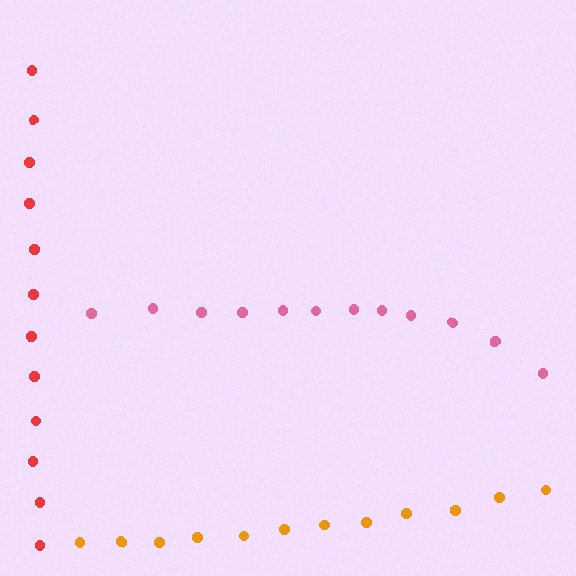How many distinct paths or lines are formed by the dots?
There are 3 distinct paths.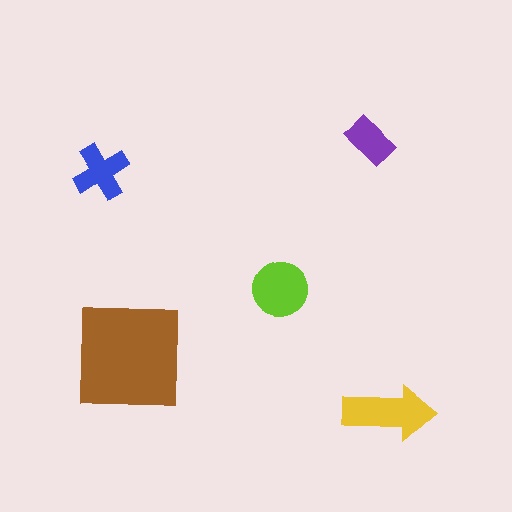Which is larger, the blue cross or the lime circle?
The lime circle.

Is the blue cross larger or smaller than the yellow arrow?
Smaller.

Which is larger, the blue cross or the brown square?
The brown square.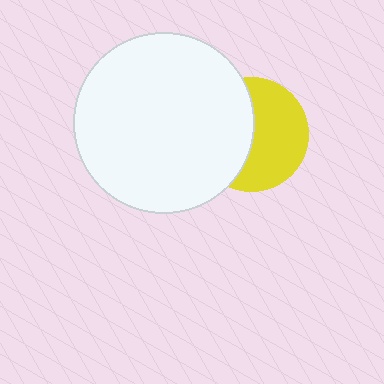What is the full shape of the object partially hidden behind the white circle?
The partially hidden object is a yellow circle.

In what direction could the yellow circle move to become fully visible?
The yellow circle could move right. That would shift it out from behind the white circle entirely.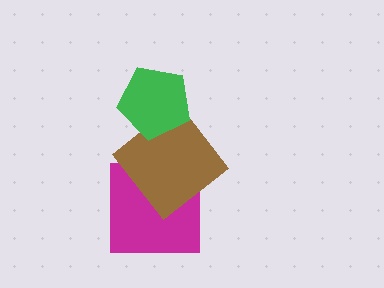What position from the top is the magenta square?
The magenta square is 3rd from the top.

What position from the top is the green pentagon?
The green pentagon is 1st from the top.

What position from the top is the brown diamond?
The brown diamond is 2nd from the top.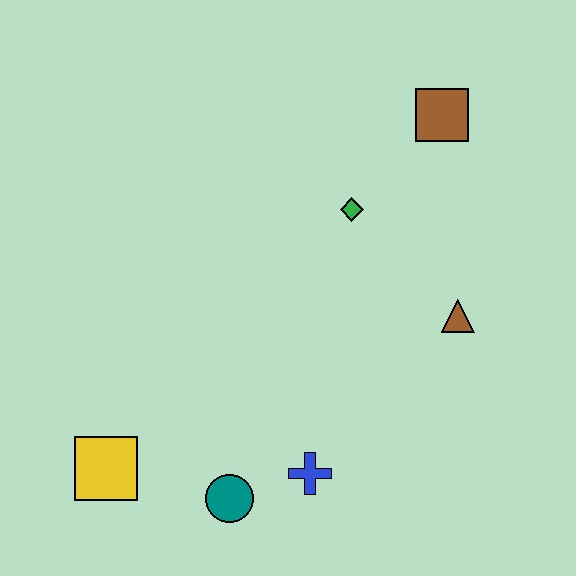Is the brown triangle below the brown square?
Yes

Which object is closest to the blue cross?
The teal circle is closest to the blue cross.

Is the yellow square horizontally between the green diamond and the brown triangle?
No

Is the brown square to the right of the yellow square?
Yes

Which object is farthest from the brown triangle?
The yellow square is farthest from the brown triangle.